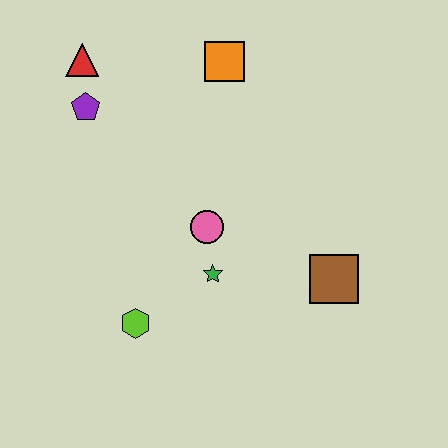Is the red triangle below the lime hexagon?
No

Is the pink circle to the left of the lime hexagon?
No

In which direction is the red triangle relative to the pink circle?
The red triangle is above the pink circle.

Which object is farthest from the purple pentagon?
The brown square is farthest from the purple pentagon.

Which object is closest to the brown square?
The green star is closest to the brown square.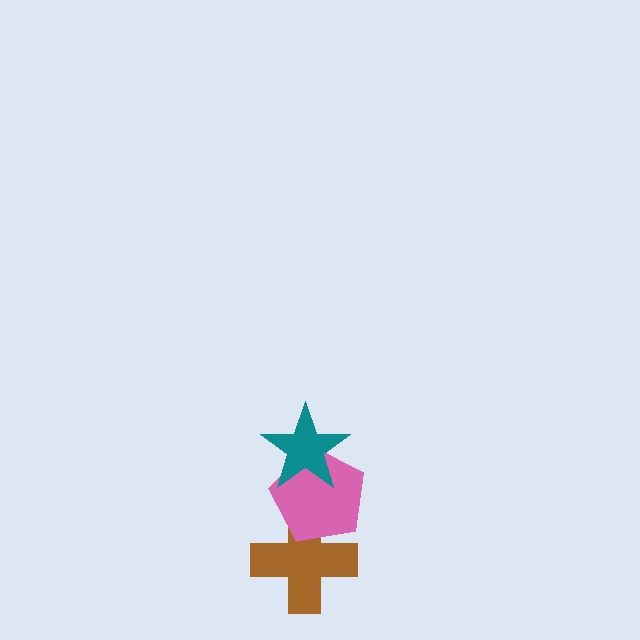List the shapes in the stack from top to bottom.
From top to bottom: the teal star, the pink pentagon, the brown cross.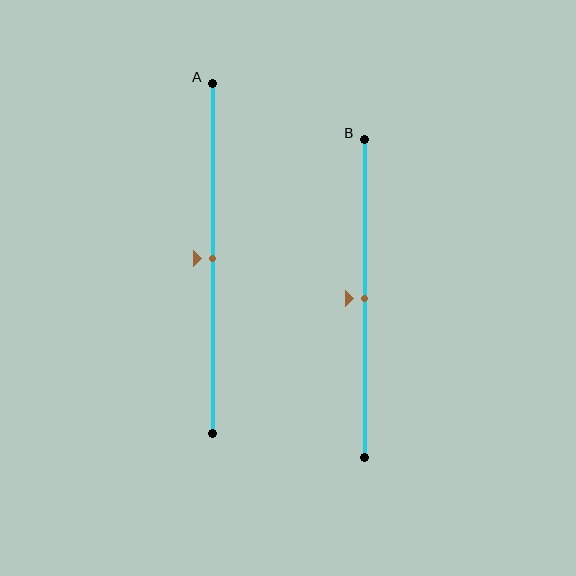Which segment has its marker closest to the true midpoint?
Segment A has its marker closest to the true midpoint.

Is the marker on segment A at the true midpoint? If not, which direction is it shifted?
Yes, the marker on segment A is at the true midpoint.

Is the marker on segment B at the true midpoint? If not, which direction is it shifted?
Yes, the marker on segment B is at the true midpoint.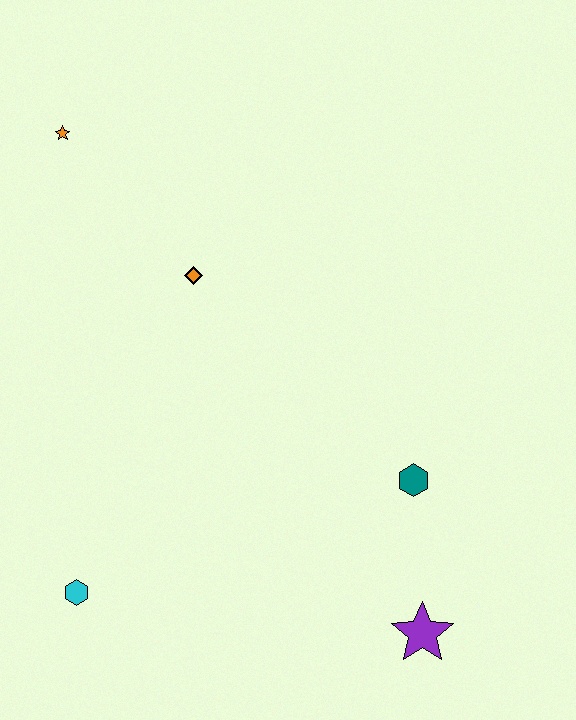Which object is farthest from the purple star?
The orange star is farthest from the purple star.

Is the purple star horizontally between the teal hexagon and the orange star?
No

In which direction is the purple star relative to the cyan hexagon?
The purple star is to the right of the cyan hexagon.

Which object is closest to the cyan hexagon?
The orange diamond is closest to the cyan hexagon.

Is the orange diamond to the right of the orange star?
Yes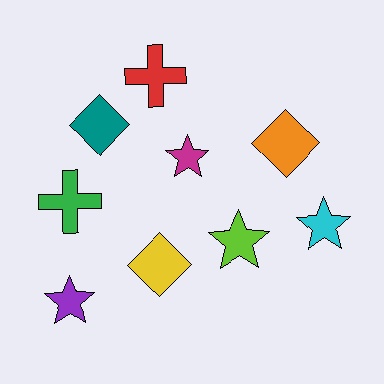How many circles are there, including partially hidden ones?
There are no circles.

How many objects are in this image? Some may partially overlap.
There are 9 objects.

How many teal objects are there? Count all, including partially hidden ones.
There is 1 teal object.